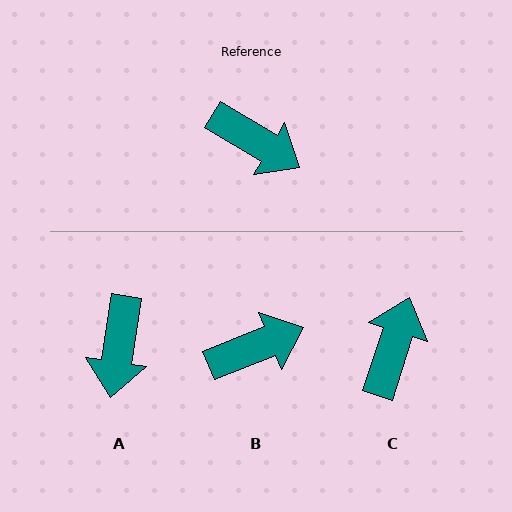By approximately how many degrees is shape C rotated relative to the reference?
Approximately 103 degrees counter-clockwise.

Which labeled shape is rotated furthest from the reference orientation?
C, about 103 degrees away.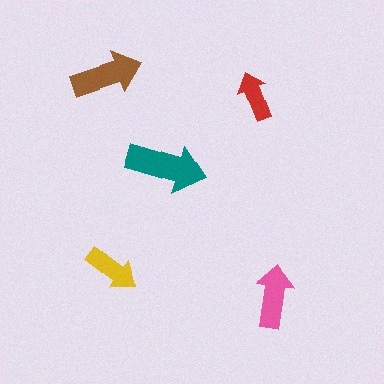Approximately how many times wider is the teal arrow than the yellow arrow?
About 1.5 times wider.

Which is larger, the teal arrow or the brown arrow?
The teal one.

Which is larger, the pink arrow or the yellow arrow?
The pink one.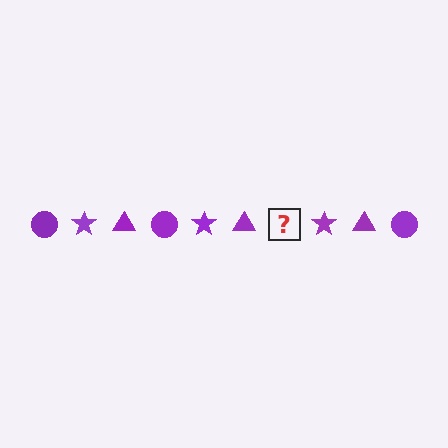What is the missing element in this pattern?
The missing element is a purple circle.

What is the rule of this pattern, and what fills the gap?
The rule is that the pattern cycles through circle, star, triangle shapes in purple. The gap should be filled with a purple circle.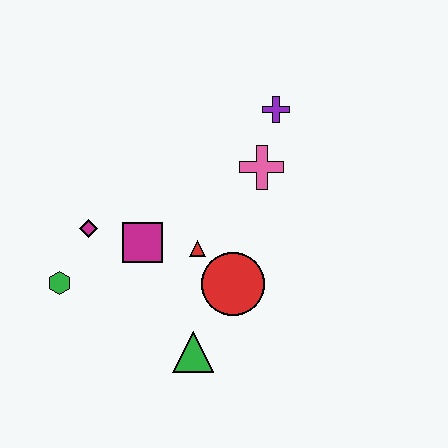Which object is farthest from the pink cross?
The green hexagon is farthest from the pink cross.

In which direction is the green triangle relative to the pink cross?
The green triangle is below the pink cross.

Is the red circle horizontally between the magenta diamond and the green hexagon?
No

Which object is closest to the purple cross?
The pink cross is closest to the purple cross.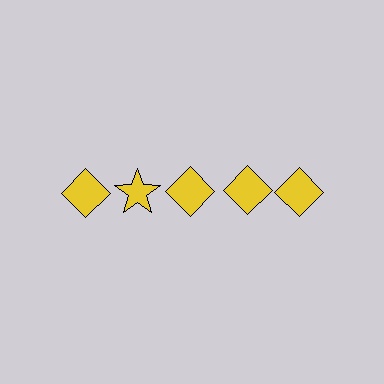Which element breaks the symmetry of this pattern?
The yellow star in the top row, second from left column breaks the symmetry. All other shapes are yellow diamonds.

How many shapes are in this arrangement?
There are 5 shapes arranged in a grid pattern.